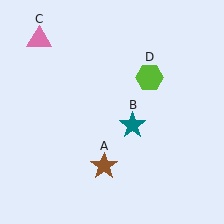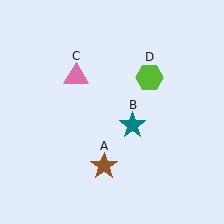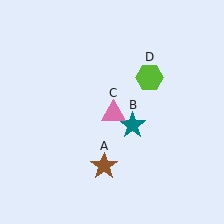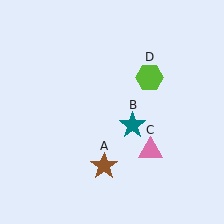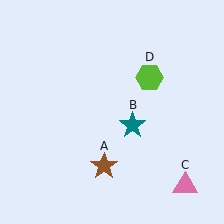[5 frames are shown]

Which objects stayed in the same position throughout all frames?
Brown star (object A) and teal star (object B) and lime hexagon (object D) remained stationary.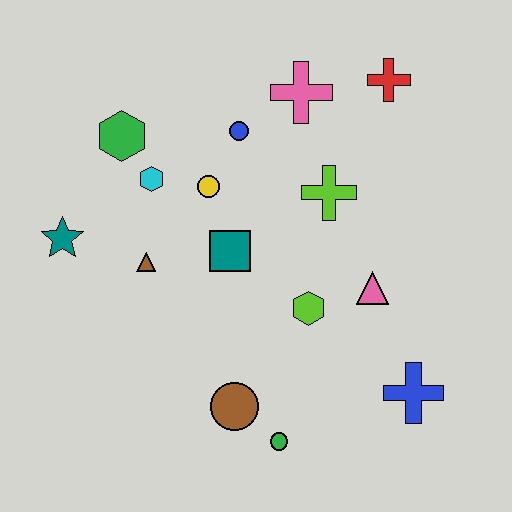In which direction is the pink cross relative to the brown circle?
The pink cross is above the brown circle.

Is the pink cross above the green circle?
Yes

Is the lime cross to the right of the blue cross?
No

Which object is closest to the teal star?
The brown triangle is closest to the teal star.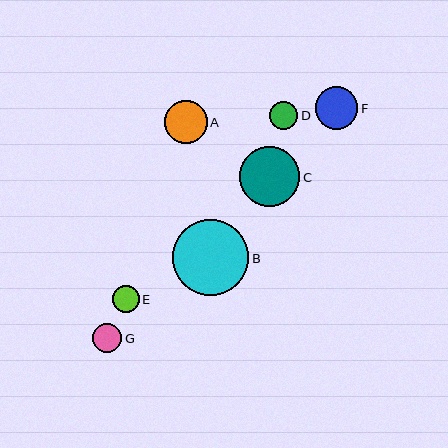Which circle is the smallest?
Circle E is the smallest with a size of approximately 27 pixels.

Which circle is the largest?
Circle B is the largest with a size of approximately 76 pixels.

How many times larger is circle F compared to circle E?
Circle F is approximately 1.6 times the size of circle E.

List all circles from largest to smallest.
From largest to smallest: B, C, F, A, G, D, E.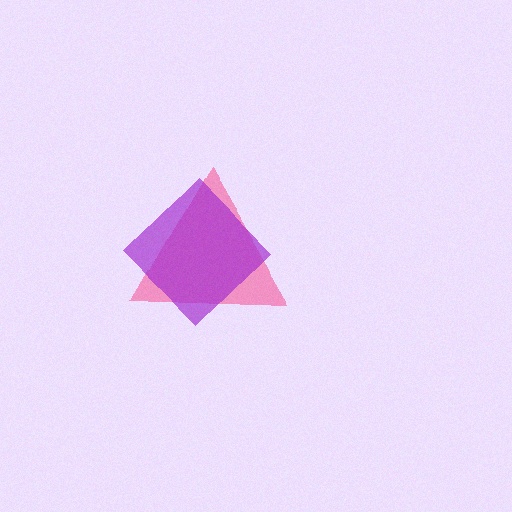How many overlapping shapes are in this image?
There are 2 overlapping shapes in the image.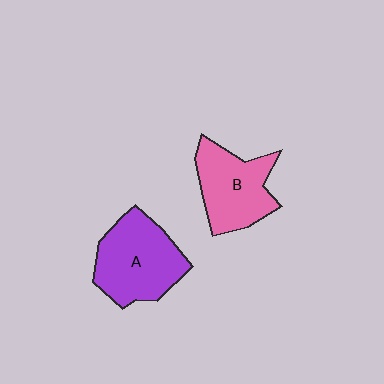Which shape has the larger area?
Shape A (purple).